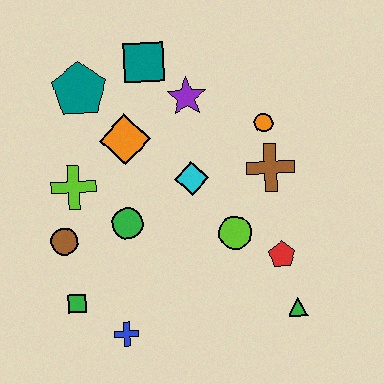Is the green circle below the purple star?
Yes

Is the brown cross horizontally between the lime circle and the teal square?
No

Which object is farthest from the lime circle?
The teal pentagon is farthest from the lime circle.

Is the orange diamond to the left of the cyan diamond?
Yes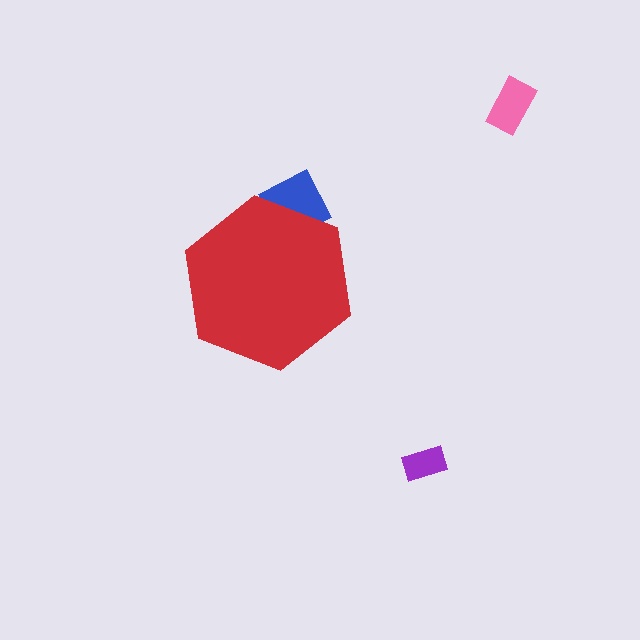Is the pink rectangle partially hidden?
No, the pink rectangle is fully visible.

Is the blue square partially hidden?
Yes, the blue square is partially hidden behind the red hexagon.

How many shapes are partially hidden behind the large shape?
1 shape is partially hidden.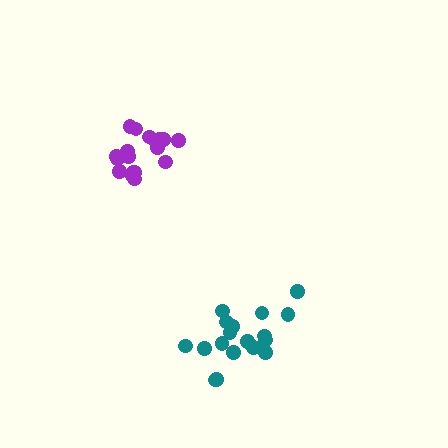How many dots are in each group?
Group 1: 18 dots, Group 2: 18 dots (36 total).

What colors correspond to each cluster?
The clusters are colored: teal, purple.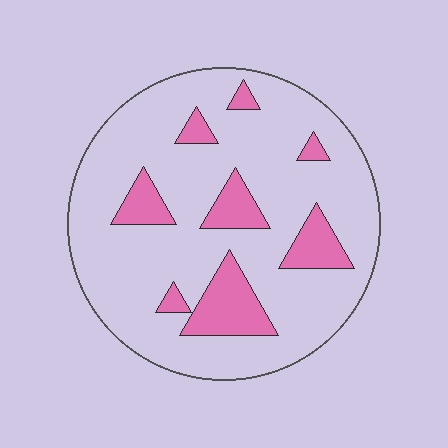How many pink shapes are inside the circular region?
8.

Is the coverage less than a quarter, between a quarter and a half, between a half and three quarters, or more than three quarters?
Less than a quarter.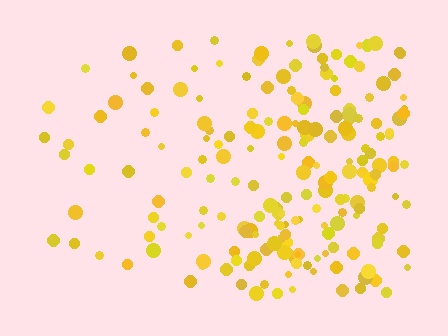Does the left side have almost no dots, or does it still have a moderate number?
Still a moderate number, just noticeably fewer than the right.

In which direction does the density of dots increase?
From left to right, with the right side densest.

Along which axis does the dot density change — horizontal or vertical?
Horizontal.